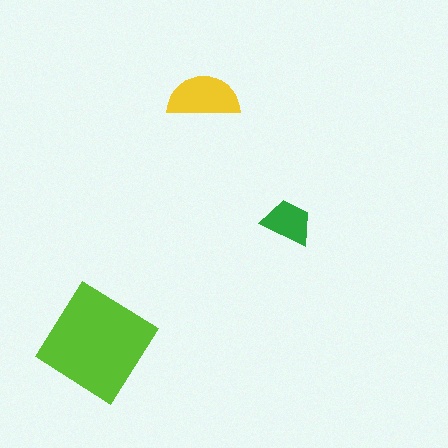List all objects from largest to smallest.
The lime diamond, the yellow semicircle, the green trapezoid.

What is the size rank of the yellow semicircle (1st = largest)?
2nd.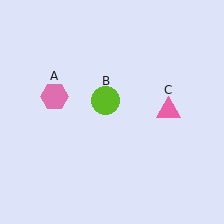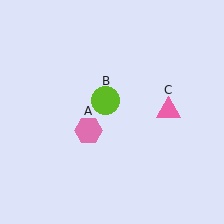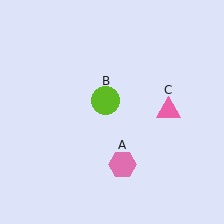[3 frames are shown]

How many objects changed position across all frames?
1 object changed position: pink hexagon (object A).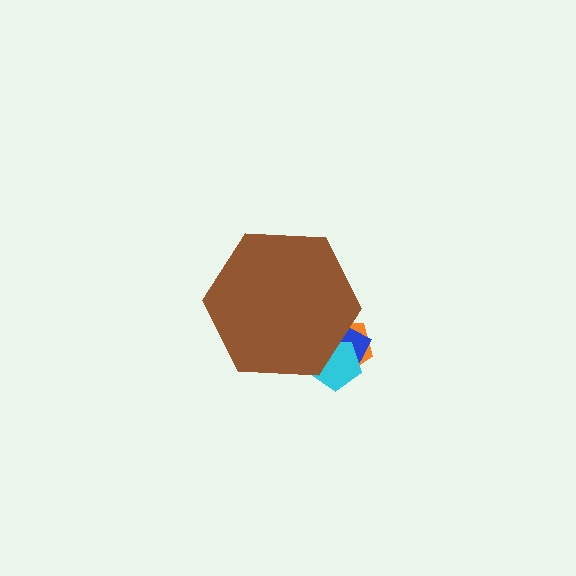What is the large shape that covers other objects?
A brown hexagon.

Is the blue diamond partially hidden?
Yes, the blue diamond is partially hidden behind the brown hexagon.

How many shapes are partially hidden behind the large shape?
3 shapes are partially hidden.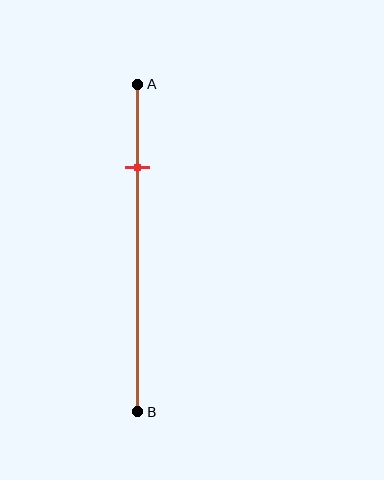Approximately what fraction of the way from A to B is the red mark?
The red mark is approximately 25% of the way from A to B.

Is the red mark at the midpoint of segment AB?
No, the mark is at about 25% from A, not at the 50% midpoint.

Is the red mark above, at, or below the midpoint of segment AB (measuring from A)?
The red mark is above the midpoint of segment AB.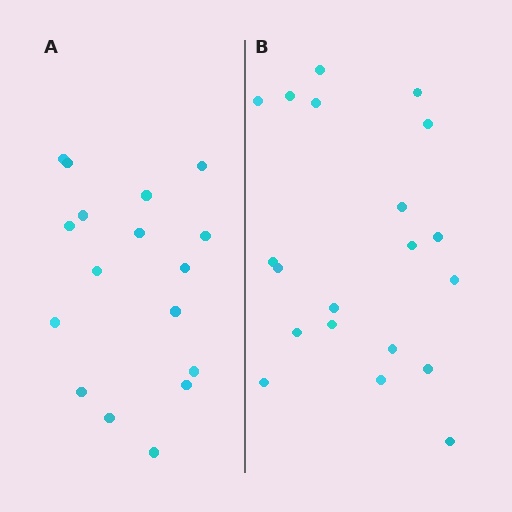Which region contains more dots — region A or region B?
Region B (the right region) has more dots.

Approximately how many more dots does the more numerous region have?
Region B has just a few more — roughly 2 or 3 more dots than region A.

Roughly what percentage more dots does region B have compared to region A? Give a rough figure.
About 20% more.